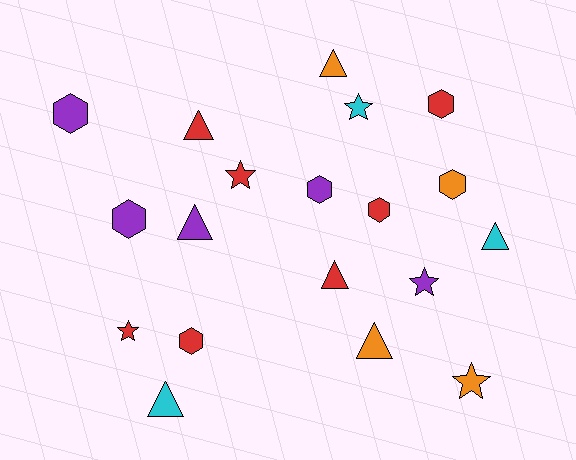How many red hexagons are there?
There are 3 red hexagons.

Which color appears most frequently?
Red, with 7 objects.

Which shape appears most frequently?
Hexagon, with 7 objects.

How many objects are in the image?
There are 19 objects.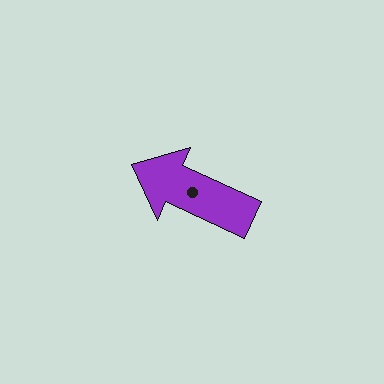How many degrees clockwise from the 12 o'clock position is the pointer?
Approximately 295 degrees.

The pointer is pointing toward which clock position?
Roughly 10 o'clock.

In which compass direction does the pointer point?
Northwest.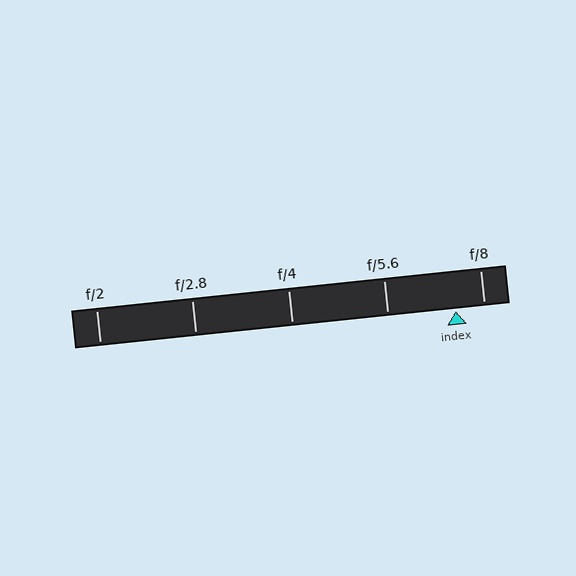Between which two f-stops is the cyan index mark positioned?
The index mark is between f/5.6 and f/8.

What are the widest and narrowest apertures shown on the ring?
The widest aperture shown is f/2 and the narrowest is f/8.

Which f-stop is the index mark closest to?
The index mark is closest to f/8.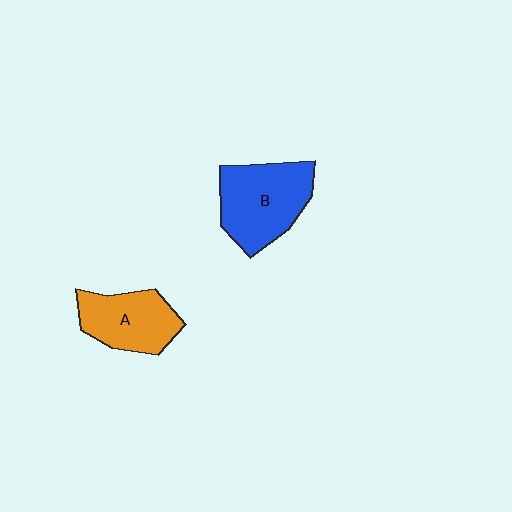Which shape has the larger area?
Shape B (blue).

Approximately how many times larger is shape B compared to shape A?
Approximately 1.3 times.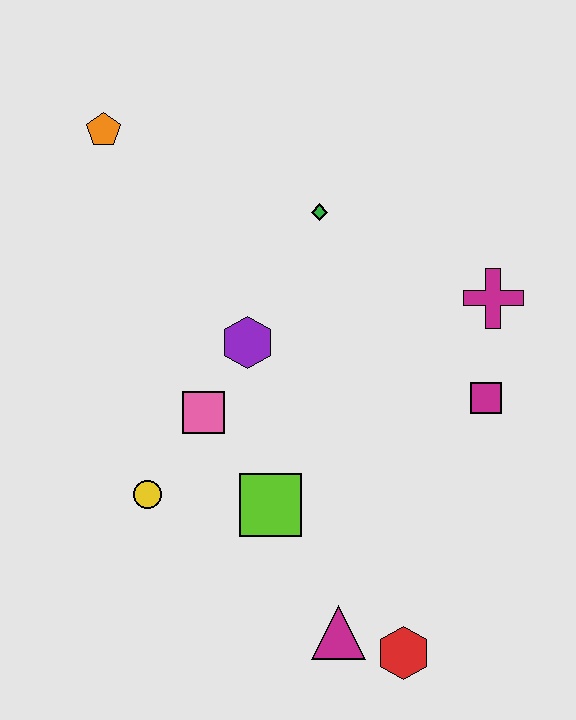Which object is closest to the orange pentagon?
The green diamond is closest to the orange pentagon.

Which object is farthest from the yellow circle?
The magenta cross is farthest from the yellow circle.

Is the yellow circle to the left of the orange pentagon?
No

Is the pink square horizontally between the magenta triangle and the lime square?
No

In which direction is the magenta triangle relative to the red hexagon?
The magenta triangle is to the left of the red hexagon.